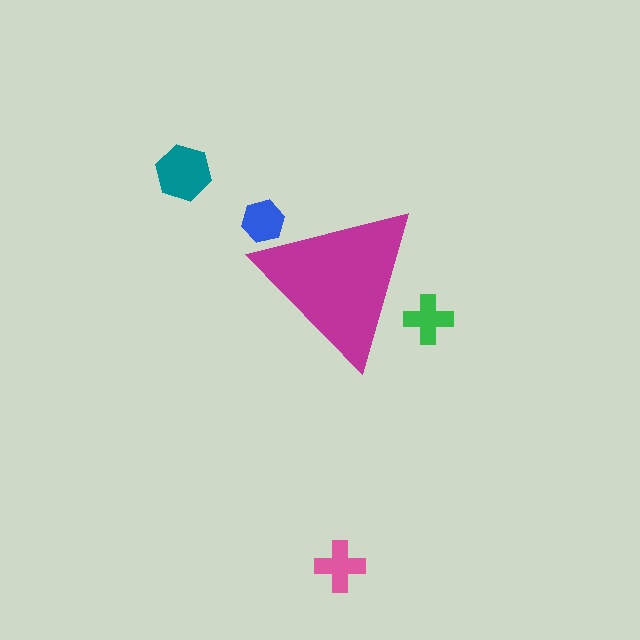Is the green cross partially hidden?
Yes, the green cross is partially hidden behind the magenta triangle.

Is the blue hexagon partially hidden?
Yes, the blue hexagon is partially hidden behind the magenta triangle.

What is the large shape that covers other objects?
A magenta triangle.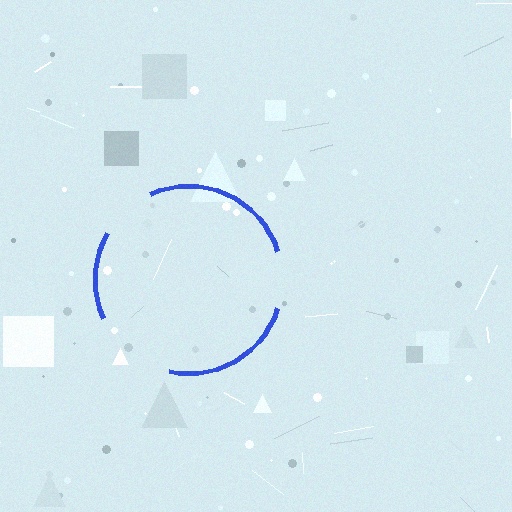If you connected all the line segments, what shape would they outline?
They would outline a circle.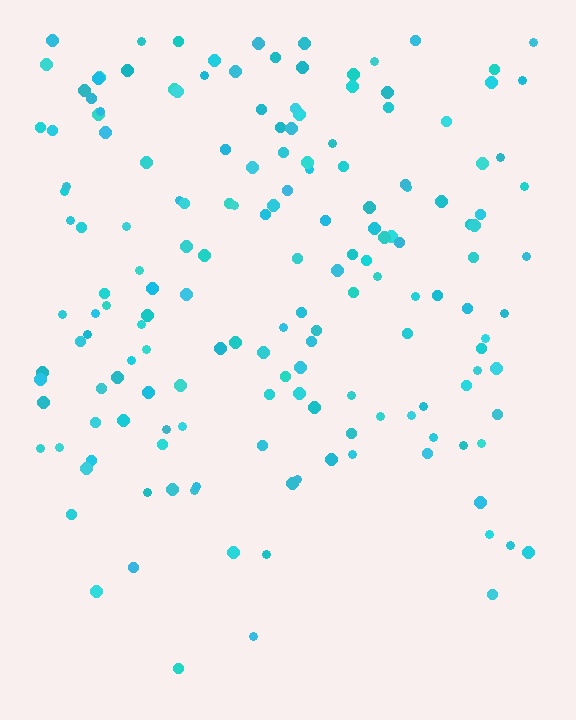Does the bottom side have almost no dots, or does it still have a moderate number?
Still a moderate number, just noticeably fewer than the top.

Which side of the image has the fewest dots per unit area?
The bottom.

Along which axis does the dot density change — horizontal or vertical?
Vertical.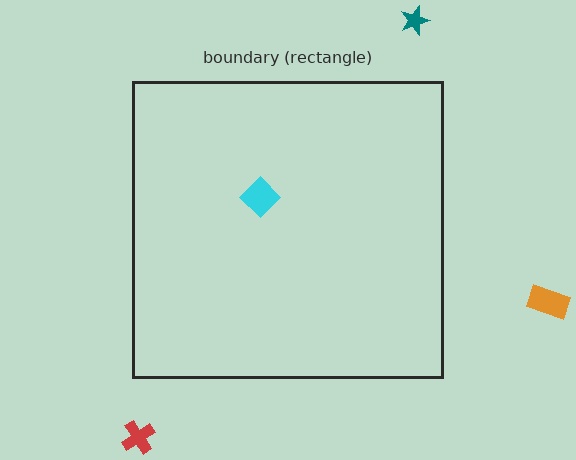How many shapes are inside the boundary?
1 inside, 3 outside.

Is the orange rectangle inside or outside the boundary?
Outside.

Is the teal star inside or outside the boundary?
Outside.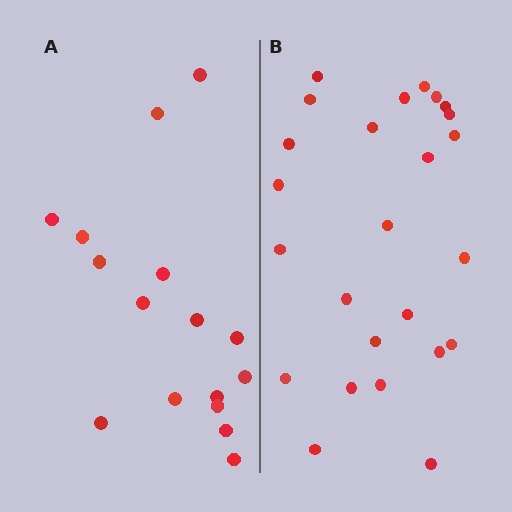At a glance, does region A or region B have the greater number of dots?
Region B (the right region) has more dots.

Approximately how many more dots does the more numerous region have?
Region B has roughly 8 or so more dots than region A.